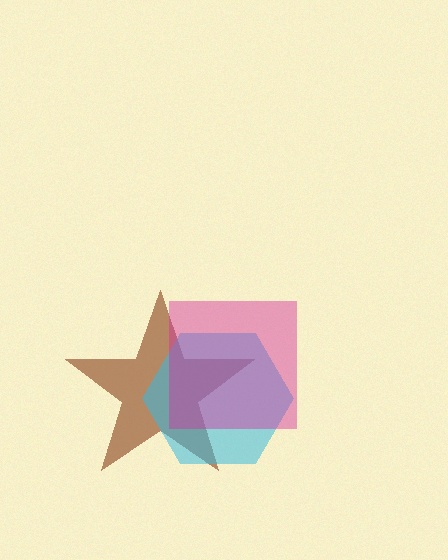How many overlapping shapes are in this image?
There are 3 overlapping shapes in the image.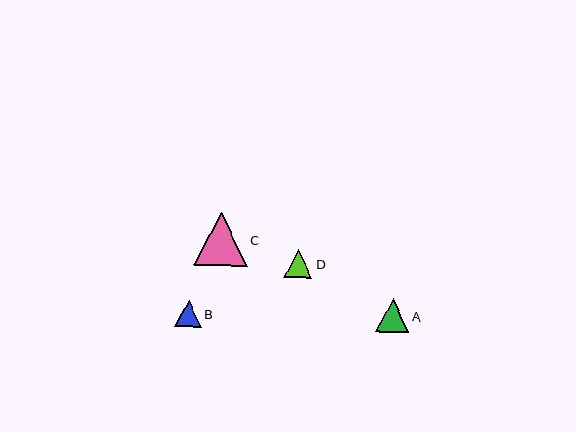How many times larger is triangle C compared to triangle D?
Triangle C is approximately 1.9 times the size of triangle D.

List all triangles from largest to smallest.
From largest to smallest: C, A, D, B.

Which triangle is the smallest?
Triangle B is the smallest with a size of approximately 26 pixels.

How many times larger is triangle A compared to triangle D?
Triangle A is approximately 1.2 times the size of triangle D.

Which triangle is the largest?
Triangle C is the largest with a size of approximately 53 pixels.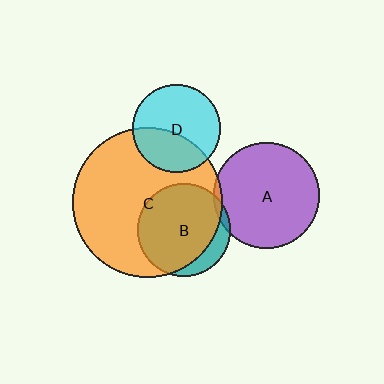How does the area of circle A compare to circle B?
Approximately 1.3 times.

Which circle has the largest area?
Circle C (orange).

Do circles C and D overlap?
Yes.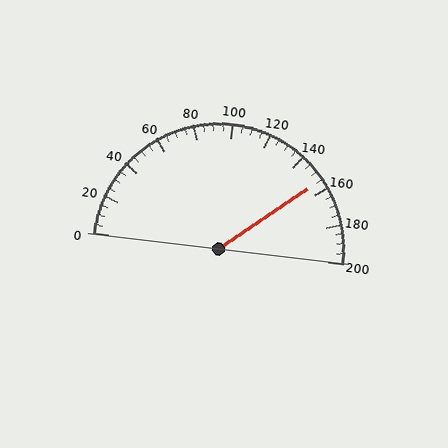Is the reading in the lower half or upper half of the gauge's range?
The reading is in the upper half of the range (0 to 200).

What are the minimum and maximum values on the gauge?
The gauge ranges from 0 to 200.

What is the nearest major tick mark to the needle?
The nearest major tick mark is 160.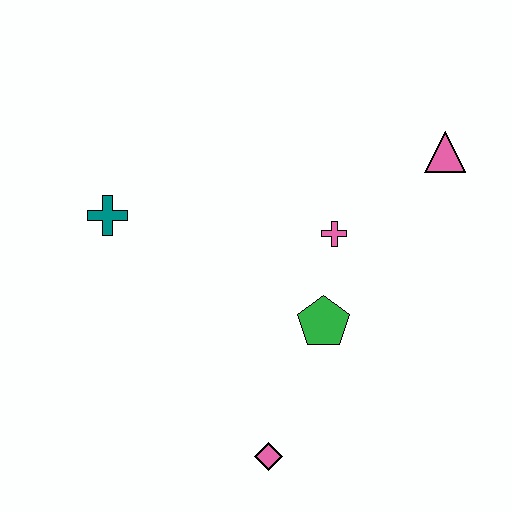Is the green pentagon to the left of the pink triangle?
Yes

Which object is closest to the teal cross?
The pink cross is closest to the teal cross.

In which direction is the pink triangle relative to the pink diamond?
The pink triangle is above the pink diamond.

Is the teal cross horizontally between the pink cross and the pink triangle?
No